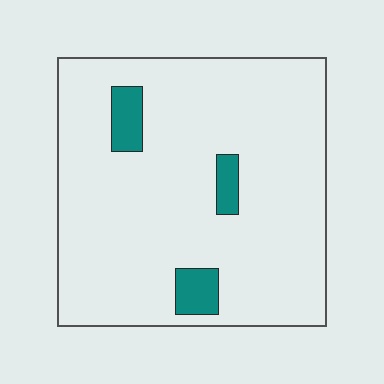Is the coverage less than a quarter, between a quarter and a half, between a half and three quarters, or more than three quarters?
Less than a quarter.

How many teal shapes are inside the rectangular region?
3.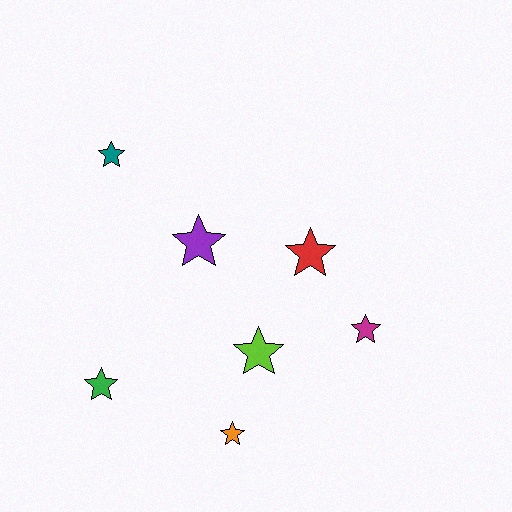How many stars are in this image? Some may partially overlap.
There are 7 stars.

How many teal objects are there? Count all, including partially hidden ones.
There is 1 teal object.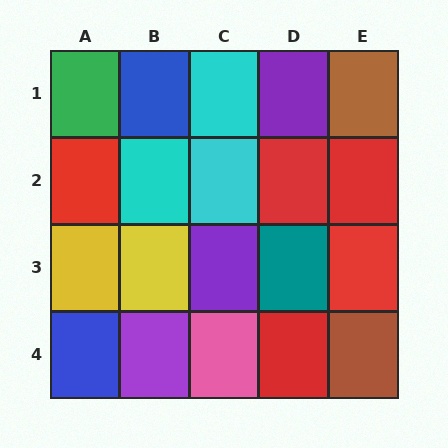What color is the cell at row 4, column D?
Red.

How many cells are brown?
2 cells are brown.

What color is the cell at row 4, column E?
Brown.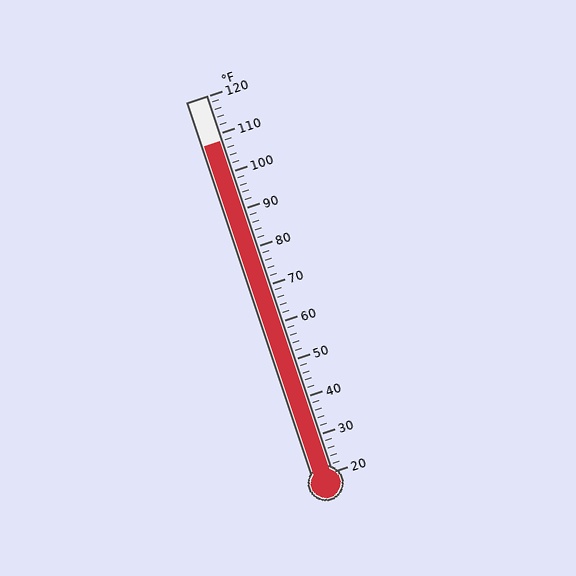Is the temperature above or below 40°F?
The temperature is above 40°F.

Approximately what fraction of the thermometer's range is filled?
The thermometer is filled to approximately 90% of its range.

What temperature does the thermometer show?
The thermometer shows approximately 108°F.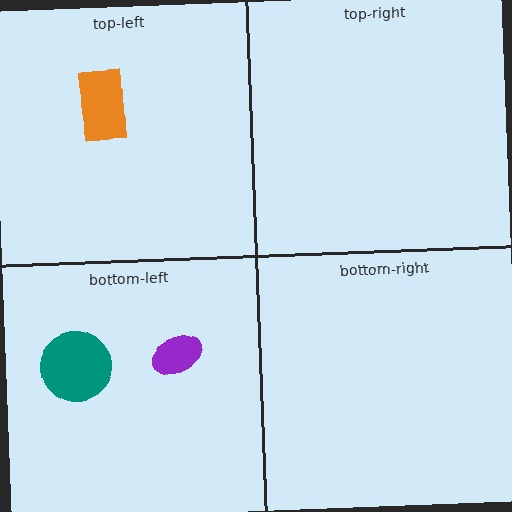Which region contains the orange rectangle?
The top-left region.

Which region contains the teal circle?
The bottom-left region.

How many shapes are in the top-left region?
1.